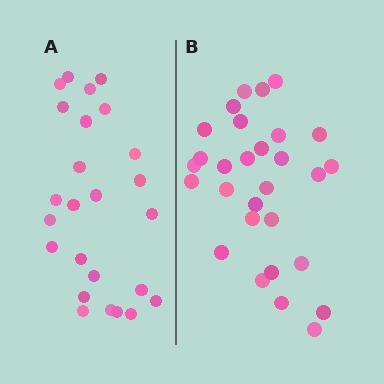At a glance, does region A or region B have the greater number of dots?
Region B (the right region) has more dots.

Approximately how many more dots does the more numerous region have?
Region B has about 4 more dots than region A.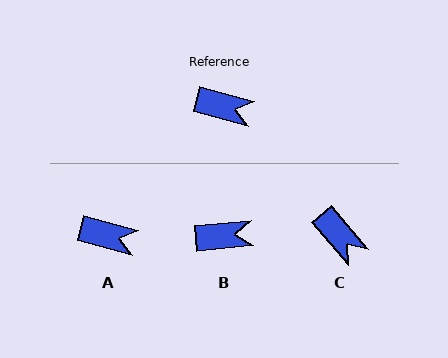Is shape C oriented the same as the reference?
No, it is off by about 35 degrees.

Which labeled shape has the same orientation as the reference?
A.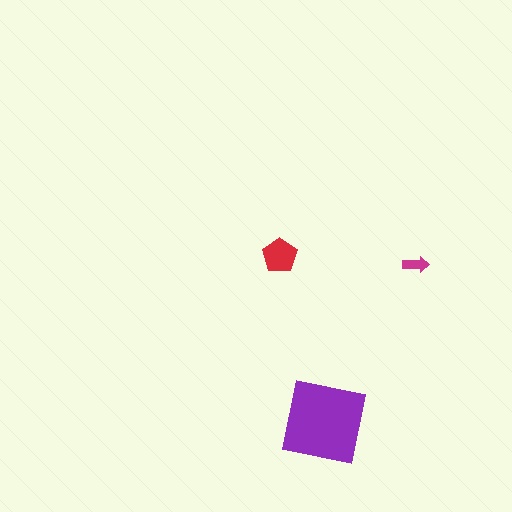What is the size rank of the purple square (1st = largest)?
1st.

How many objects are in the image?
There are 3 objects in the image.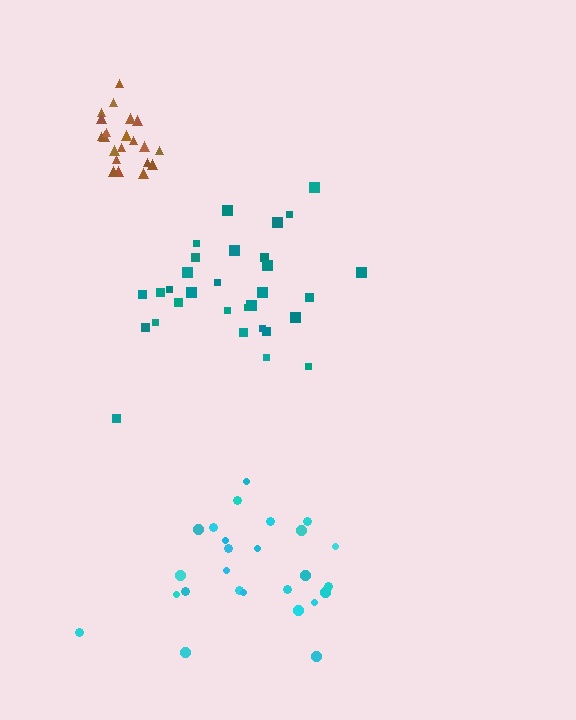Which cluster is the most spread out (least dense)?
Teal.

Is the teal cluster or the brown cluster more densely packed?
Brown.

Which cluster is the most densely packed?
Brown.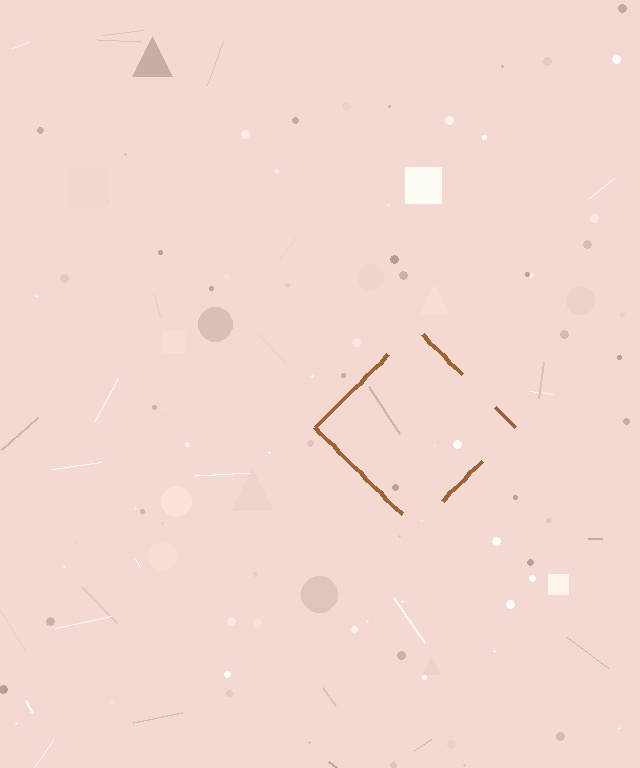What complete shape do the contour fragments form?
The contour fragments form a diamond.